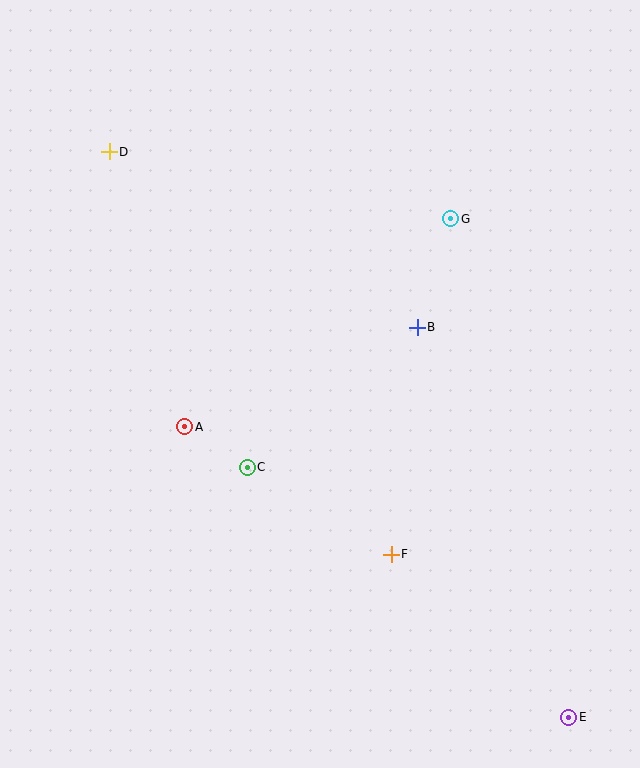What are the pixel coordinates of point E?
Point E is at (569, 717).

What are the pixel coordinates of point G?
Point G is at (451, 219).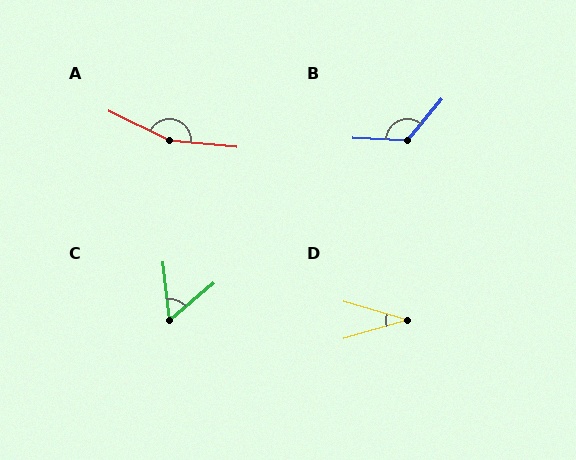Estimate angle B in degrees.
Approximately 127 degrees.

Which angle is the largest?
A, at approximately 159 degrees.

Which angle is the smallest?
D, at approximately 32 degrees.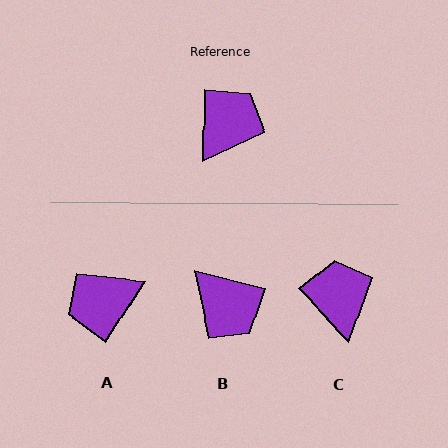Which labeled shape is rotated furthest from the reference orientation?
A, about 148 degrees away.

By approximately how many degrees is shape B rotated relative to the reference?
Approximately 104 degrees clockwise.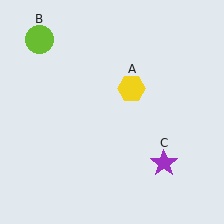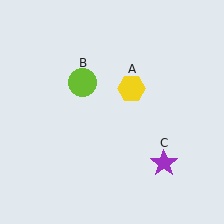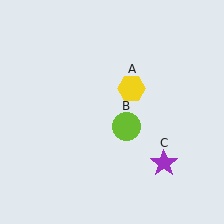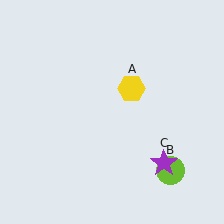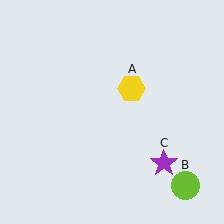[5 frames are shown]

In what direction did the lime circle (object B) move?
The lime circle (object B) moved down and to the right.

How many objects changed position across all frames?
1 object changed position: lime circle (object B).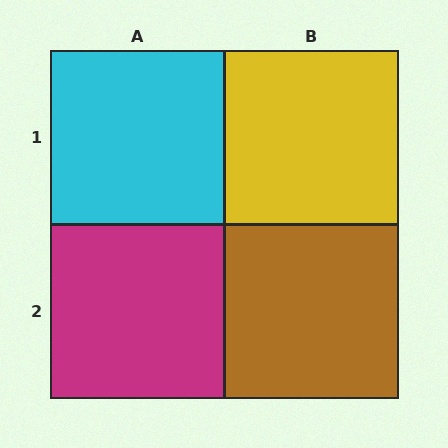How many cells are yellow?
1 cell is yellow.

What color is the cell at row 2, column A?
Magenta.